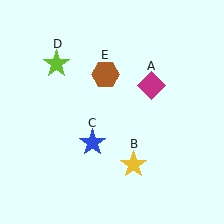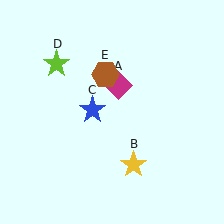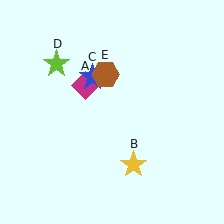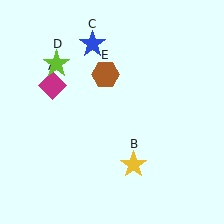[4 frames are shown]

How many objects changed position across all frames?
2 objects changed position: magenta diamond (object A), blue star (object C).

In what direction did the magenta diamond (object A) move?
The magenta diamond (object A) moved left.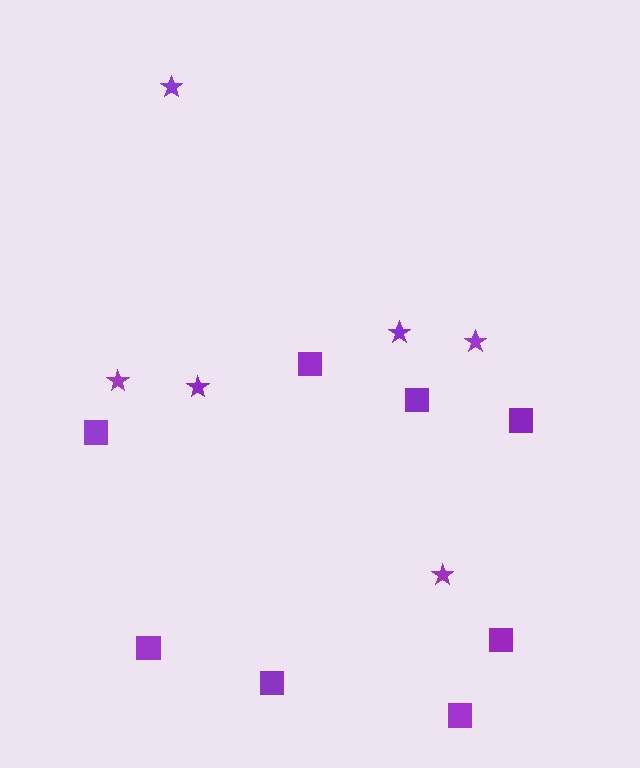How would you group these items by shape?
There are 2 groups: one group of squares (8) and one group of stars (6).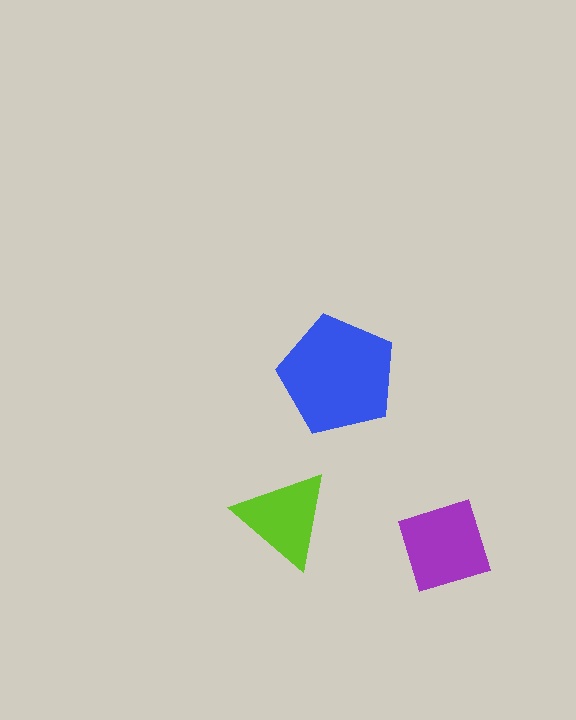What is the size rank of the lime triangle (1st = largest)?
3rd.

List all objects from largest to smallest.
The blue pentagon, the purple diamond, the lime triangle.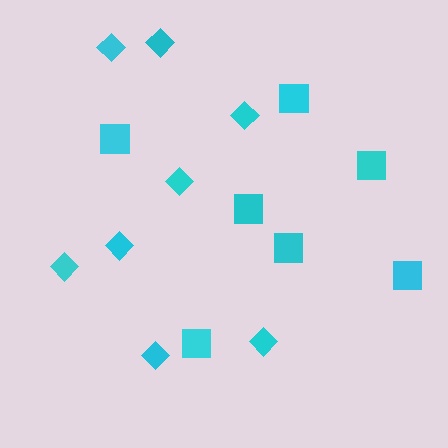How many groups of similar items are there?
There are 2 groups: one group of diamonds (8) and one group of squares (7).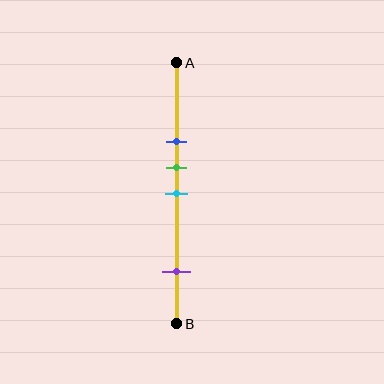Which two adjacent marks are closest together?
The green and cyan marks are the closest adjacent pair.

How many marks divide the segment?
There are 4 marks dividing the segment.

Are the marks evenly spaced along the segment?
No, the marks are not evenly spaced.